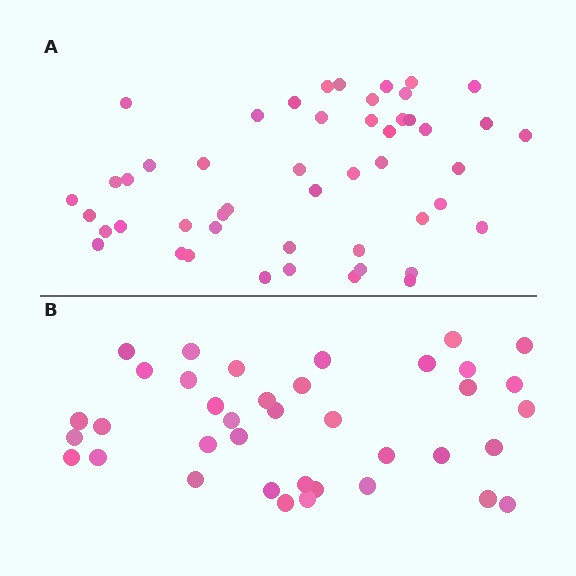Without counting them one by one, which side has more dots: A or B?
Region A (the top region) has more dots.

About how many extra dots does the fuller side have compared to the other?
Region A has roughly 12 or so more dots than region B.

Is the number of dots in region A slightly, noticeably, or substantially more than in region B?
Region A has noticeably more, but not dramatically so. The ratio is roughly 1.3 to 1.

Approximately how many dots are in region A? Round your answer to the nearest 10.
About 50 dots. (The exact count is 49, which rounds to 50.)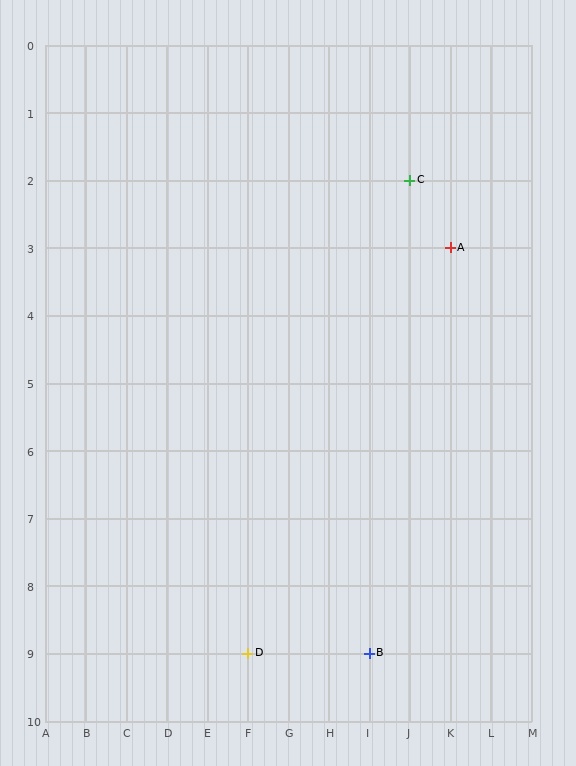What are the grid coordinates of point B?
Point B is at grid coordinates (I, 9).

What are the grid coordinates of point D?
Point D is at grid coordinates (F, 9).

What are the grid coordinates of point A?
Point A is at grid coordinates (K, 3).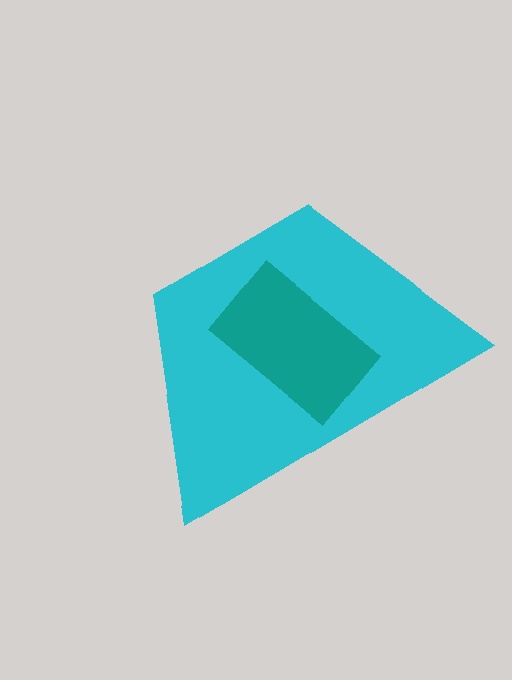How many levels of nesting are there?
2.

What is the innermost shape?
The teal rectangle.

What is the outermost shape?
The cyan trapezoid.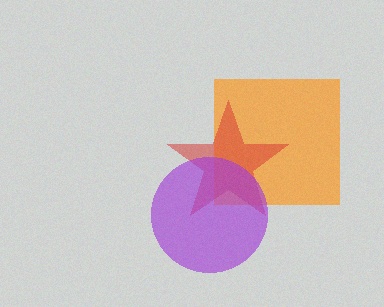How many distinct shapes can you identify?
There are 3 distinct shapes: an orange square, a red star, a purple circle.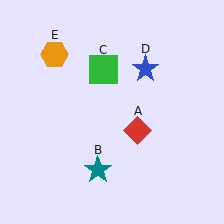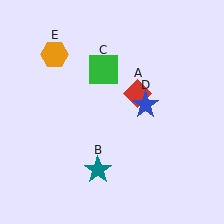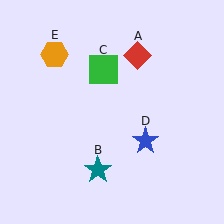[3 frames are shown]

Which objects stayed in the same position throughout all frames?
Teal star (object B) and green square (object C) and orange hexagon (object E) remained stationary.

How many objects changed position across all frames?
2 objects changed position: red diamond (object A), blue star (object D).